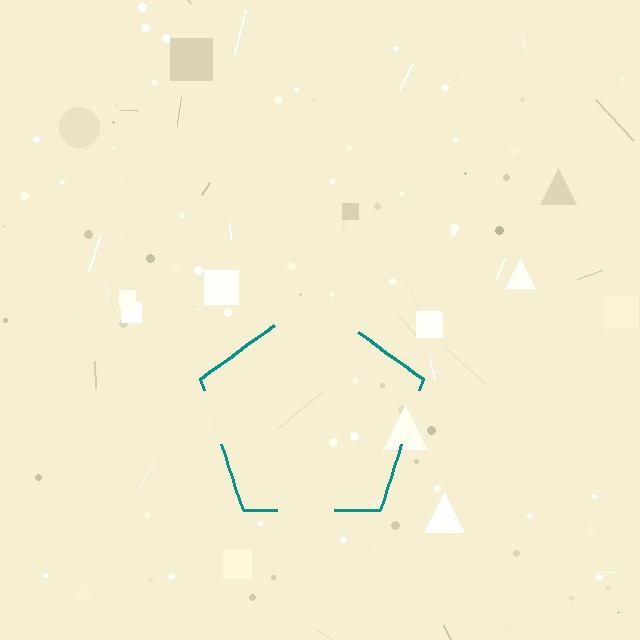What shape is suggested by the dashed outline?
The dashed outline suggests a pentagon.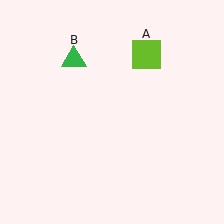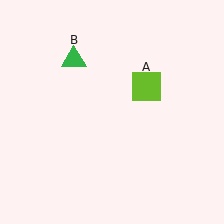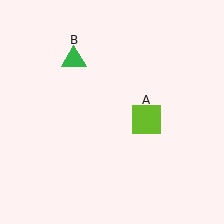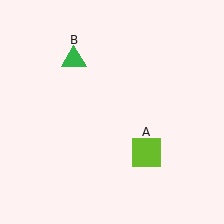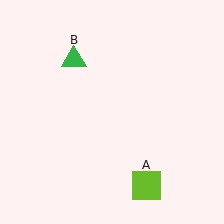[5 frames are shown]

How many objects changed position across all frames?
1 object changed position: lime square (object A).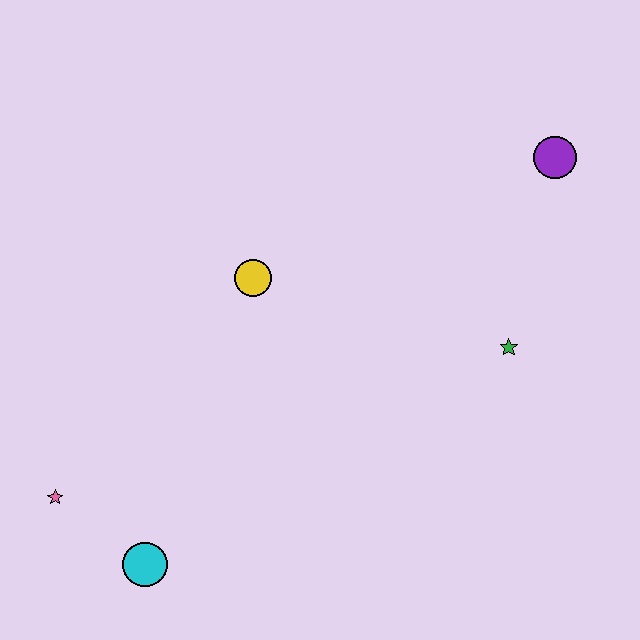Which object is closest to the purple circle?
The green star is closest to the purple circle.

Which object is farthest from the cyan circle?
The purple circle is farthest from the cyan circle.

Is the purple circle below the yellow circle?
No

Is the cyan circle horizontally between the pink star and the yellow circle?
Yes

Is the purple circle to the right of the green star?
Yes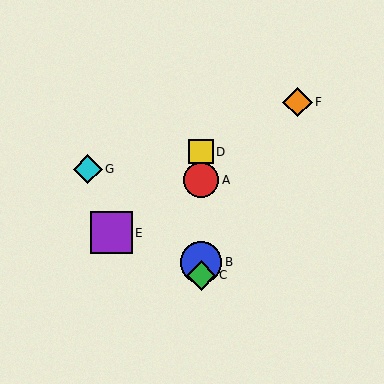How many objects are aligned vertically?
4 objects (A, B, C, D) are aligned vertically.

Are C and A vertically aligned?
Yes, both are at x≈201.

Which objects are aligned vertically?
Objects A, B, C, D are aligned vertically.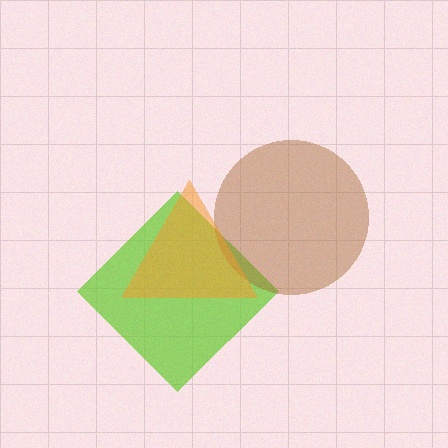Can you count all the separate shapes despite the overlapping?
Yes, there are 3 separate shapes.